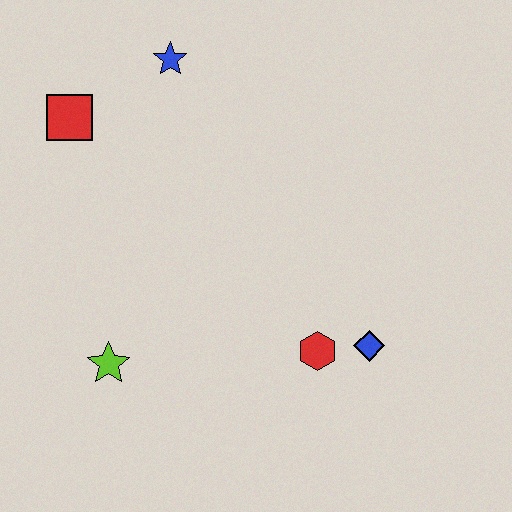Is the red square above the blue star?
No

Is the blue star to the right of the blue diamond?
No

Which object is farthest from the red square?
The blue diamond is farthest from the red square.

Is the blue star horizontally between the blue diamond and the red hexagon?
No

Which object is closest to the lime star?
The red hexagon is closest to the lime star.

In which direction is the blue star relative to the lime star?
The blue star is above the lime star.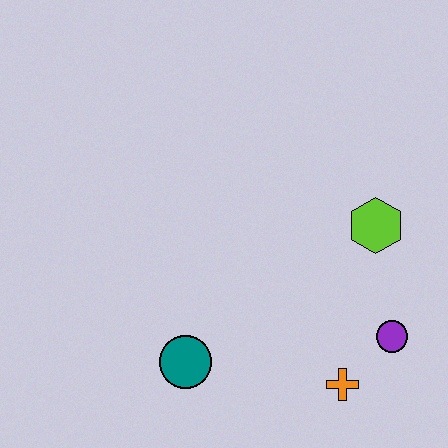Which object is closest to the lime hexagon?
The purple circle is closest to the lime hexagon.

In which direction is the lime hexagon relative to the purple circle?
The lime hexagon is above the purple circle.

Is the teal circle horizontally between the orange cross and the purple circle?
No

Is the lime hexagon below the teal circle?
No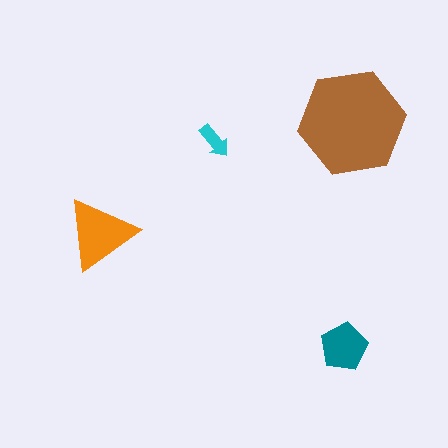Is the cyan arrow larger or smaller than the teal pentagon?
Smaller.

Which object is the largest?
The brown hexagon.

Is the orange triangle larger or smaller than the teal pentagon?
Larger.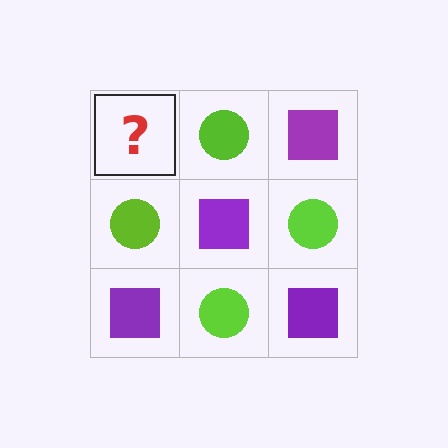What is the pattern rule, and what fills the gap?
The rule is that it alternates purple square and lime circle in a checkerboard pattern. The gap should be filled with a purple square.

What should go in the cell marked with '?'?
The missing cell should contain a purple square.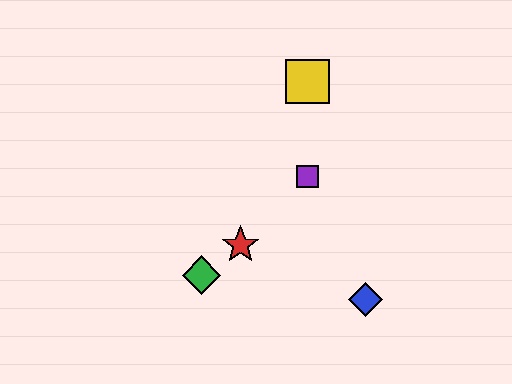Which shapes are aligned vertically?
The yellow square, the purple square are aligned vertically.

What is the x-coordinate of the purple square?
The purple square is at x≈307.